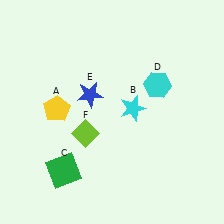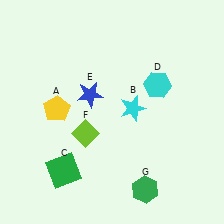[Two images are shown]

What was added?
A green hexagon (G) was added in Image 2.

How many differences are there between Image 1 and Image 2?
There is 1 difference between the two images.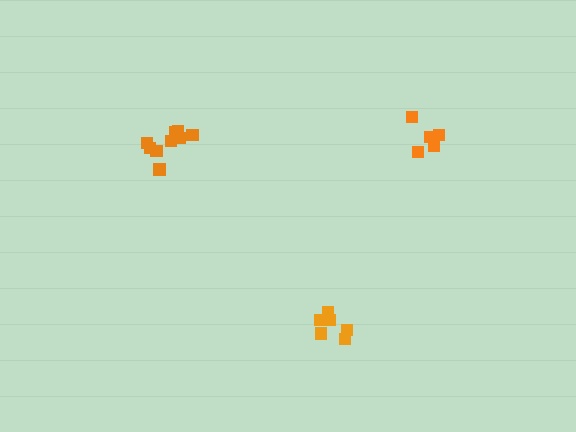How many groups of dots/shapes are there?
There are 3 groups.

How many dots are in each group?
Group 1: 9 dots, Group 2: 6 dots, Group 3: 5 dots (20 total).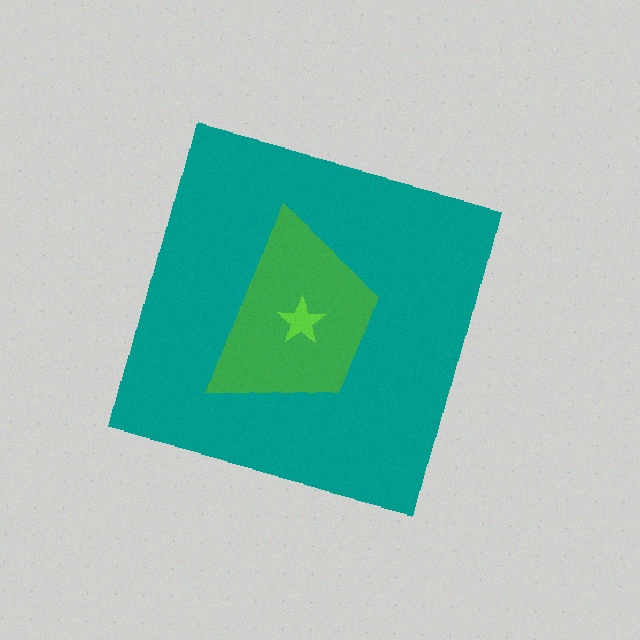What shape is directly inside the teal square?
The green trapezoid.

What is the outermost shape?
The teal square.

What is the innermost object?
The lime star.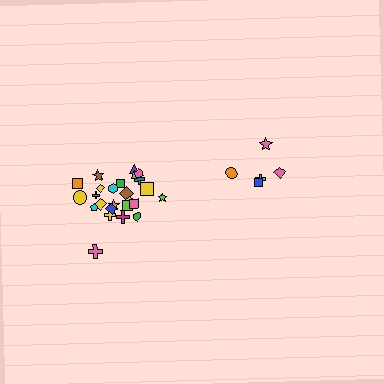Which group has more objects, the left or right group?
The left group.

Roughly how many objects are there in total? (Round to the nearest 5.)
Roughly 30 objects in total.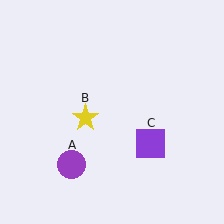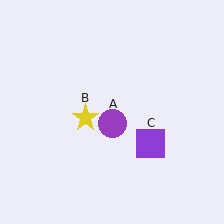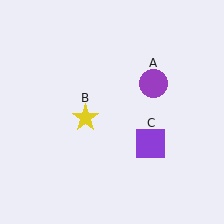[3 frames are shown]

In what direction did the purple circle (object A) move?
The purple circle (object A) moved up and to the right.